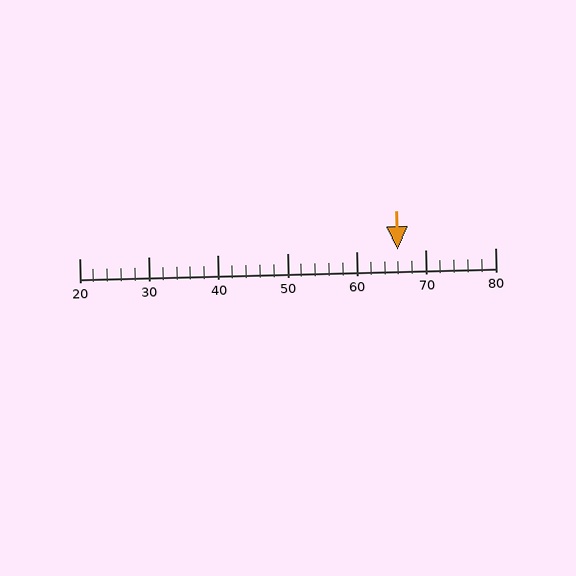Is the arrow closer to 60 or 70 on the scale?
The arrow is closer to 70.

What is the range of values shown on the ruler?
The ruler shows values from 20 to 80.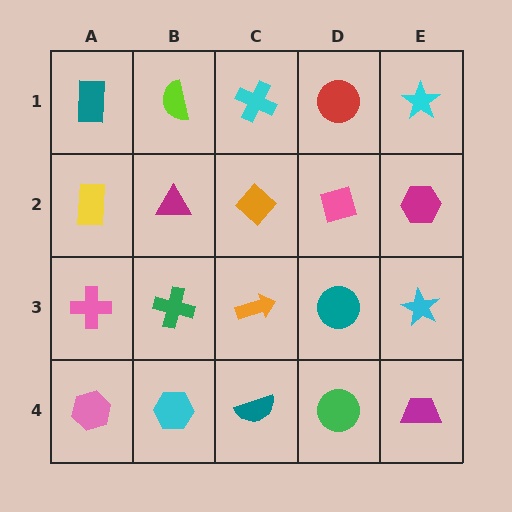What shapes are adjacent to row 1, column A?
A yellow rectangle (row 2, column A), a lime semicircle (row 1, column B).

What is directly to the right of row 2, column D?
A magenta hexagon.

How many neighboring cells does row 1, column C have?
3.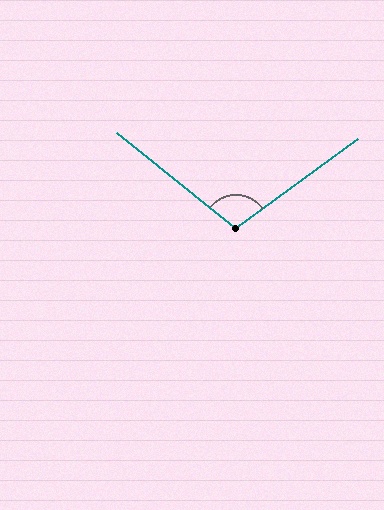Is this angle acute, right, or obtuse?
It is obtuse.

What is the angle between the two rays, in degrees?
Approximately 105 degrees.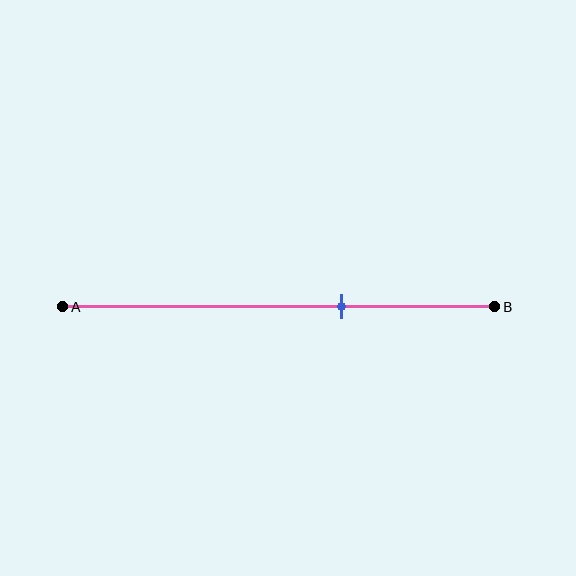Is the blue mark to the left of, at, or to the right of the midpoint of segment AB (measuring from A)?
The blue mark is to the right of the midpoint of segment AB.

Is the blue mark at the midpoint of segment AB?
No, the mark is at about 65% from A, not at the 50% midpoint.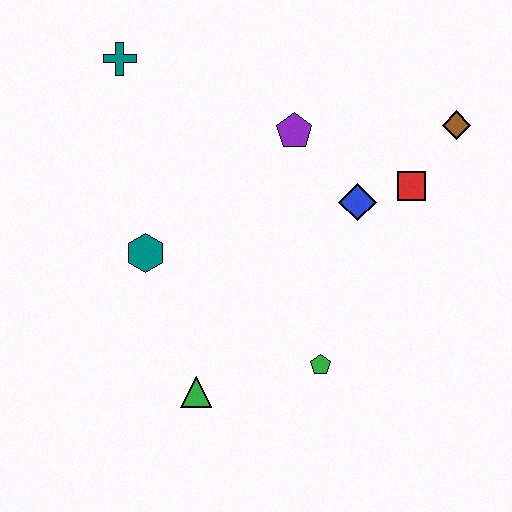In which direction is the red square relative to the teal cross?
The red square is to the right of the teal cross.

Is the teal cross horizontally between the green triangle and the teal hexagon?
No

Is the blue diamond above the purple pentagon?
No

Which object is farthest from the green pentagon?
The teal cross is farthest from the green pentagon.